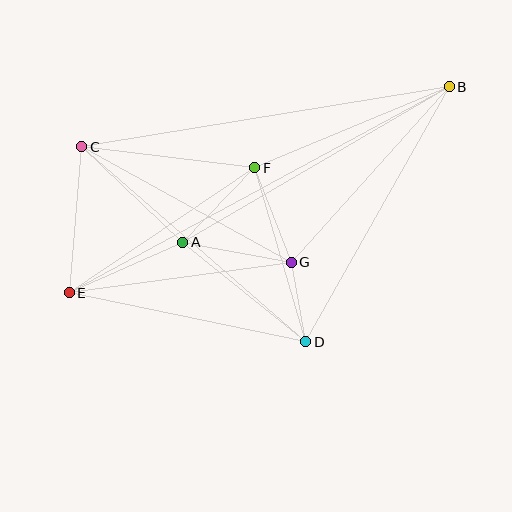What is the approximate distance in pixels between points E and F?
The distance between E and F is approximately 224 pixels.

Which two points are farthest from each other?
Points B and E are farthest from each other.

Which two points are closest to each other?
Points D and G are closest to each other.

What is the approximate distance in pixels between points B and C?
The distance between B and C is approximately 372 pixels.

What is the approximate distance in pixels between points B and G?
The distance between B and G is approximately 236 pixels.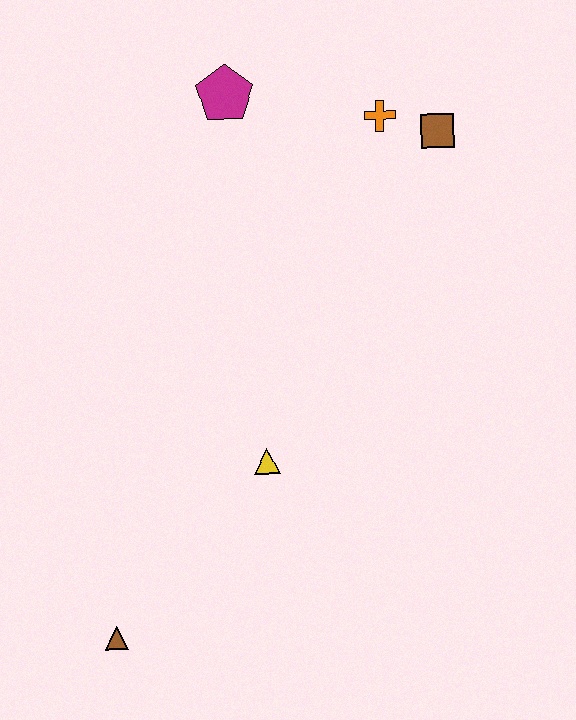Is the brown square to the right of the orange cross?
Yes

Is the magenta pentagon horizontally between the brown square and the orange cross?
No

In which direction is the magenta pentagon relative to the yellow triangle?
The magenta pentagon is above the yellow triangle.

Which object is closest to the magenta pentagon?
The orange cross is closest to the magenta pentagon.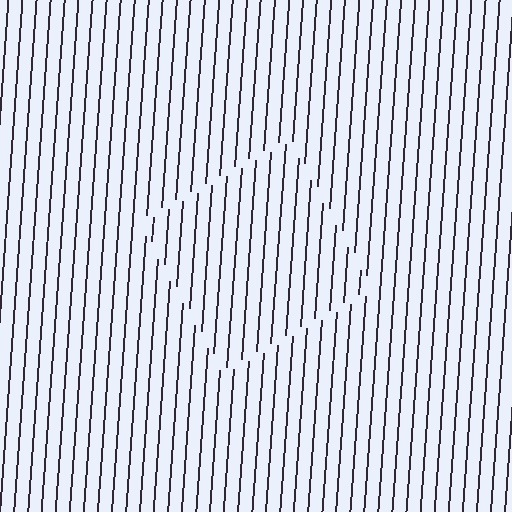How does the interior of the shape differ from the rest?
The interior of the shape contains the same grating, shifted by half a period — the contour is defined by the phase discontinuity where line-ends from the inner and outer gratings abut.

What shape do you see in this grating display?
An illusory square. The interior of the shape contains the same grating, shifted by half a period — the contour is defined by the phase discontinuity where line-ends from the inner and outer gratings abut.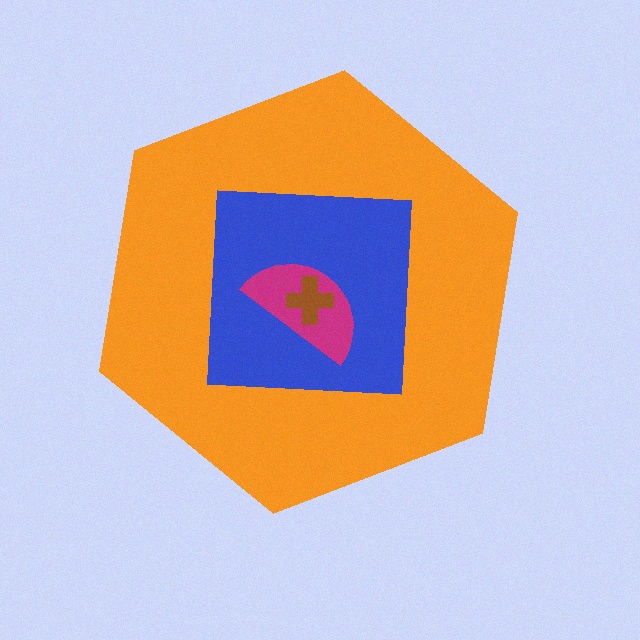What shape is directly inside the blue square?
The magenta semicircle.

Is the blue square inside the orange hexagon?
Yes.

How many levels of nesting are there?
4.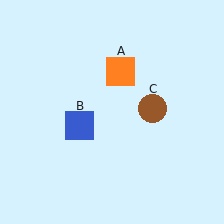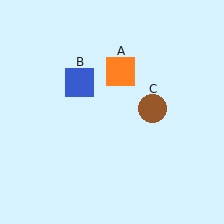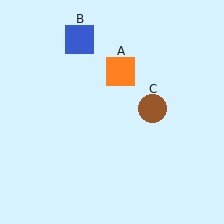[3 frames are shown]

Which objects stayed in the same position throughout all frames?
Orange square (object A) and brown circle (object C) remained stationary.